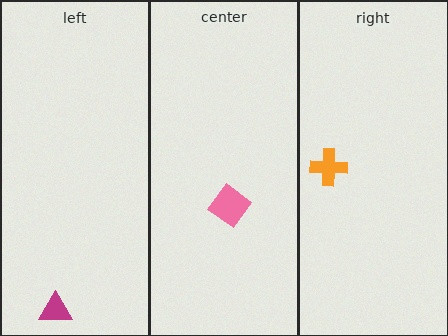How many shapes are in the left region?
1.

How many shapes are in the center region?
1.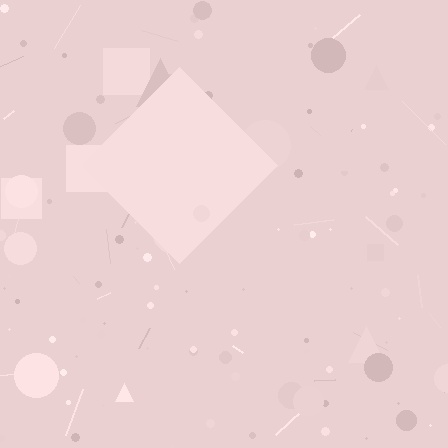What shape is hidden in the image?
A diamond is hidden in the image.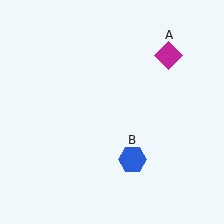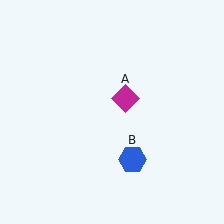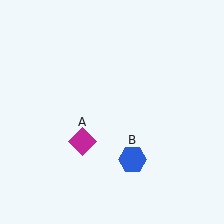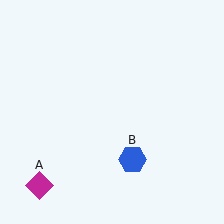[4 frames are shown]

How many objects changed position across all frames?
1 object changed position: magenta diamond (object A).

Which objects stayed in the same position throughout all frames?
Blue hexagon (object B) remained stationary.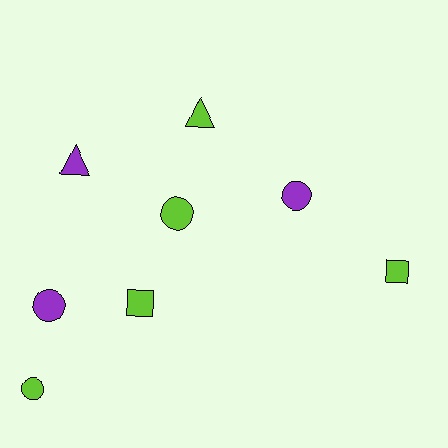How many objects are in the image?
There are 8 objects.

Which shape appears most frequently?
Circle, with 4 objects.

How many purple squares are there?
There are no purple squares.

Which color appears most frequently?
Lime, with 5 objects.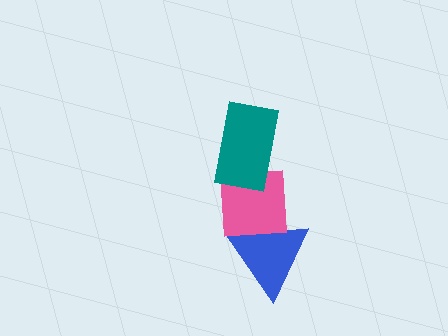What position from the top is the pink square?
The pink square is 2nd from the top.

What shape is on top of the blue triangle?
The pink square is on top of the blue triangle.